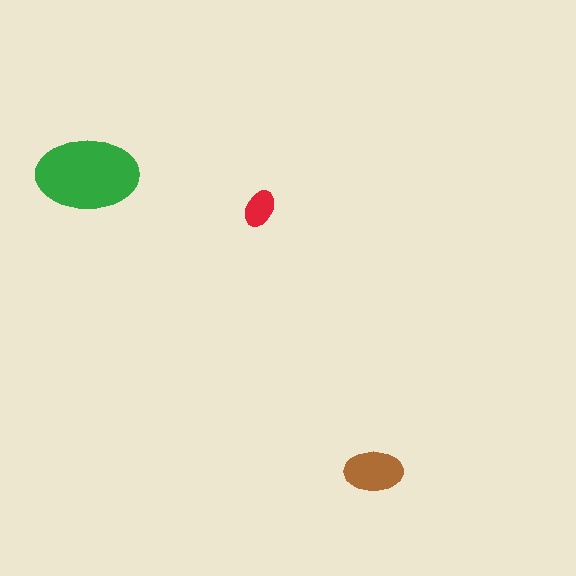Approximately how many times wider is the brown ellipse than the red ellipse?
About 1.5 times wider.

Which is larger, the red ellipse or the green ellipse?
The green one.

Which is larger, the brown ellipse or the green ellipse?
The green one.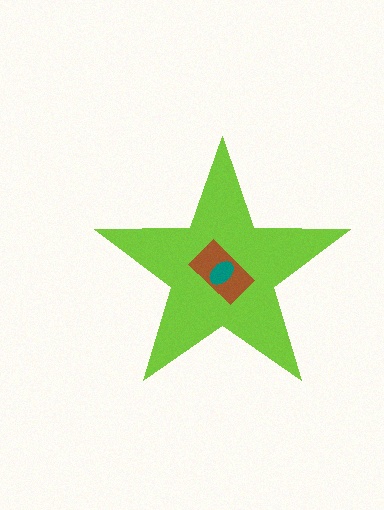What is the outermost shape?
The lime star.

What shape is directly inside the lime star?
The brown rectangle.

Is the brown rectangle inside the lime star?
Yes.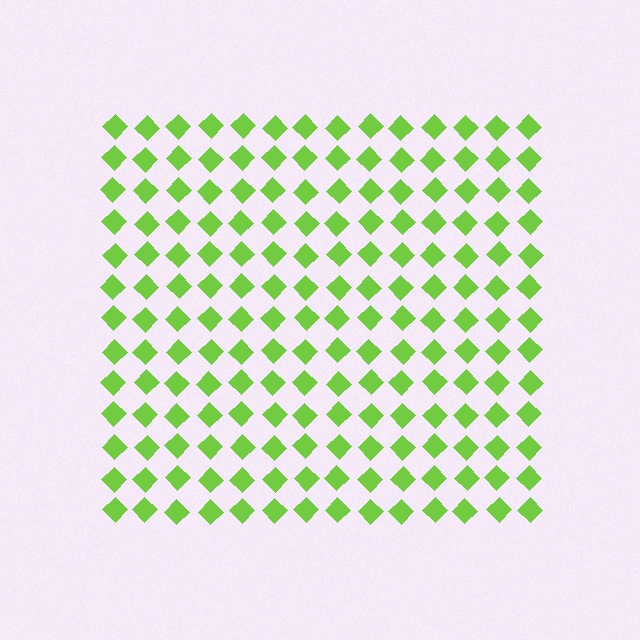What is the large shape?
The large shape is a square.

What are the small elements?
The small elements are diamonds.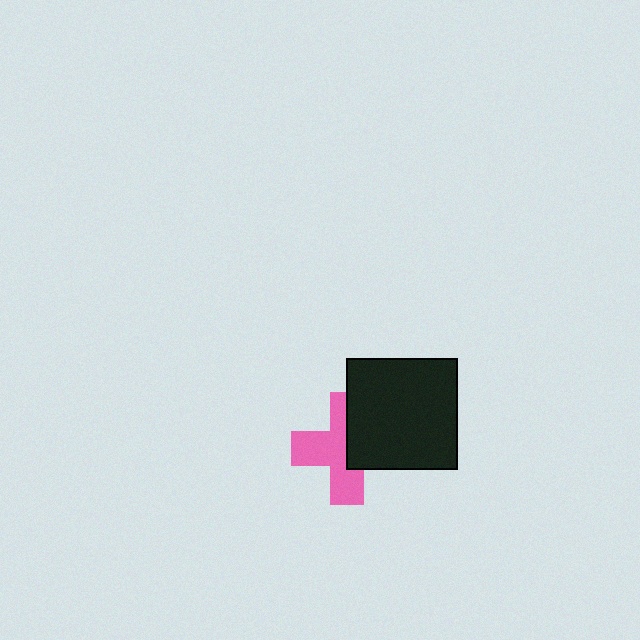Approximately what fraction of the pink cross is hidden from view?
Roughly 42% of the pink cross is hidden behind the black square.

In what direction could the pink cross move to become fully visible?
The pink cross could move left. That would shift it out from behind the black square entirely.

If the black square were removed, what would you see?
You would see the complete pink cross.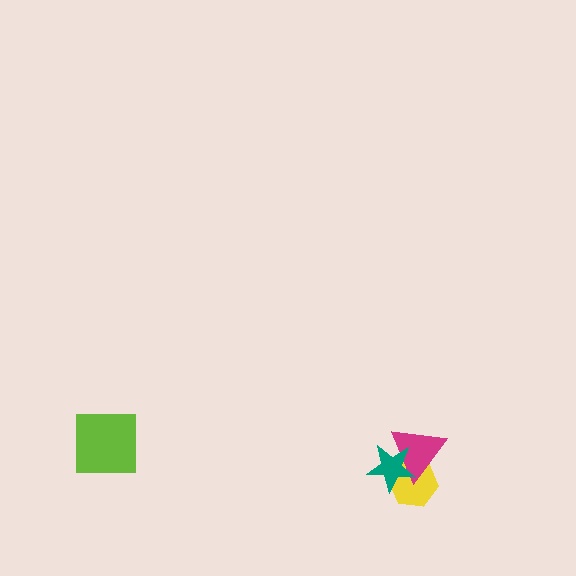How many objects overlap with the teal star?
2 objects overlap with the teal star.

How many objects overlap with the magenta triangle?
2 objects overlap with the magenta triangle.